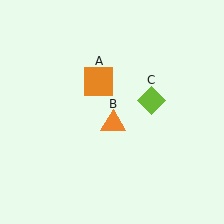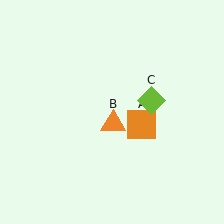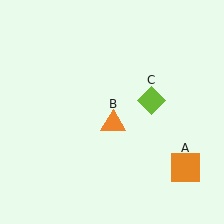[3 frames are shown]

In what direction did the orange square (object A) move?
The orange square (object A) moved down and to the right.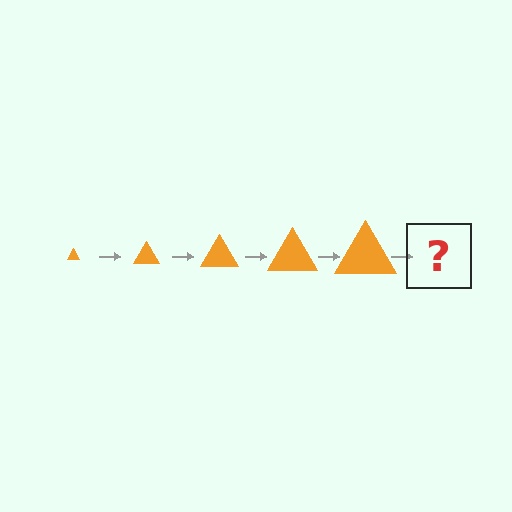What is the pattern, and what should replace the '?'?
The pattern is that the triangle gets progressively larger each step. The '?' should be an orange triangle, larger than the previous one.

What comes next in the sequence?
The next element should be an orange triangle, larger than the previous one.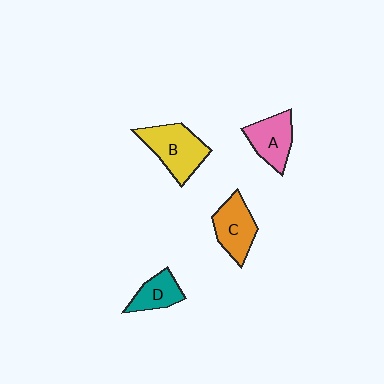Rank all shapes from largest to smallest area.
From largest to smallest: B (yellow), C (orange), A (pink), D (teal).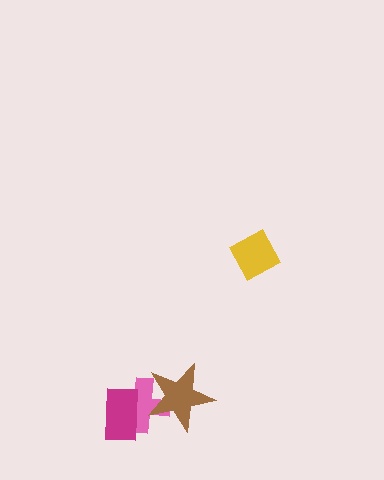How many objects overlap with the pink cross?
2 objects overlap with the pink cross.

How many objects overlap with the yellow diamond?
0 objects overlap with the yellow diamond.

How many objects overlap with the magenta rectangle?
1 object overlaps with the magenta rectangle.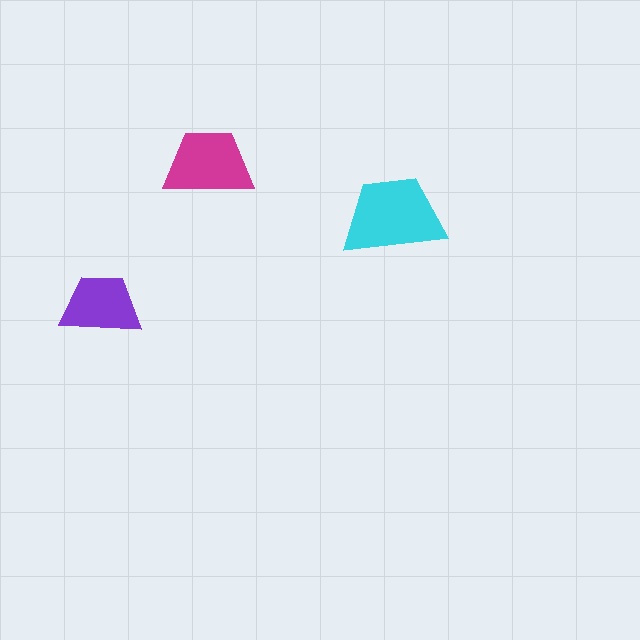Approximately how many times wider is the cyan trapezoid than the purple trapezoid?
About 1.5 times wider.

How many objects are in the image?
There are 3 objects in the image.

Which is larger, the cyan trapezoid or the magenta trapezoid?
The cyan one.